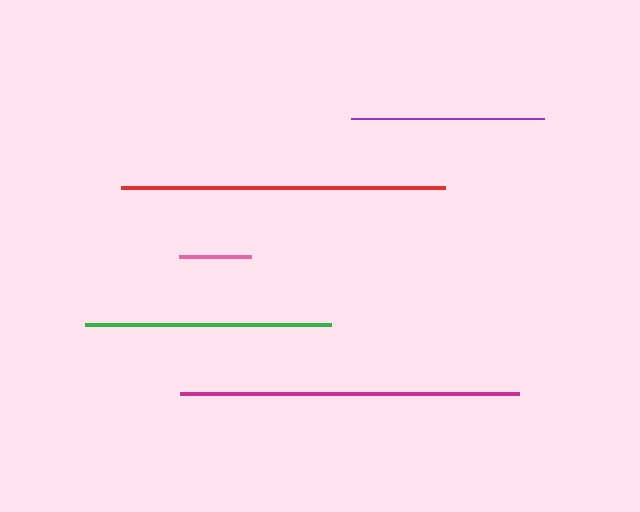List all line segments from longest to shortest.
From longest to shortest: magenta, red, green, purple, pink.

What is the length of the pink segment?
The pink segment is approximately 72 pixels long.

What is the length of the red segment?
The red segment is approximately 323 pixels long.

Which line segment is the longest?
The magenta line is the longest at approximately 339 pixels.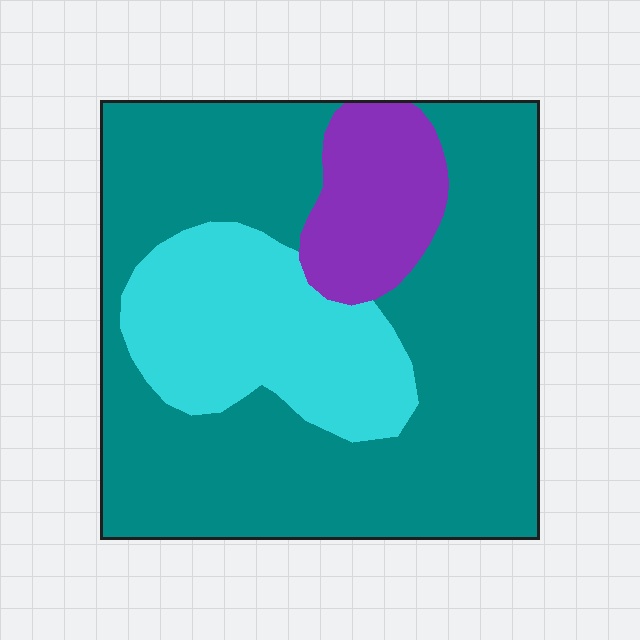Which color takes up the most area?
Teal, at roughly 65%.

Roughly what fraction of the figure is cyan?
Cyan covers 22% of the figure.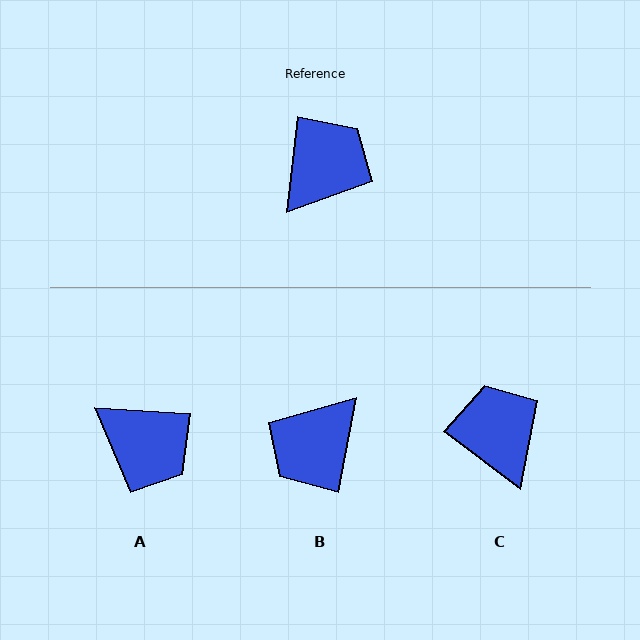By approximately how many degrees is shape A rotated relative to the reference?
Approximately 87 degrees clockwise.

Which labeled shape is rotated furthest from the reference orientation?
B, about 176 degrees away.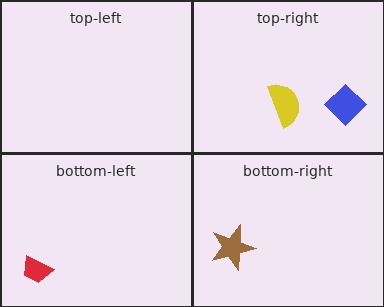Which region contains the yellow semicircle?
The top-right region.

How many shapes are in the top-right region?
2.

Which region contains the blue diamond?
The top-right region.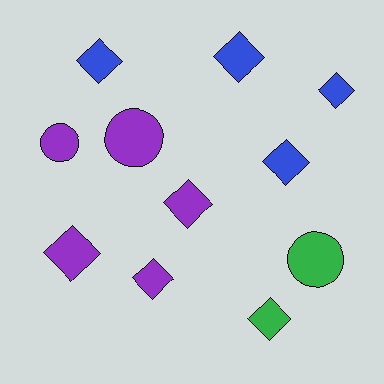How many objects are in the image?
There are 11 objects.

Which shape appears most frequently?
Diamond, with 8 objects.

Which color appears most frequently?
Purple, with 5 objects.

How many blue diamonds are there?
There are 4 blue diamonds.